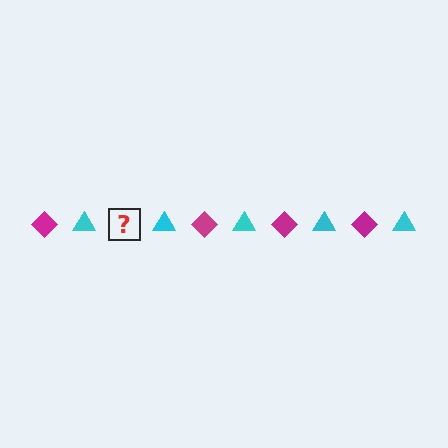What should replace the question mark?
The question mark should be replaced with a magenta diamond.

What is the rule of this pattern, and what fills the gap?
The rule is that the pattern alternates between magenta diamond and cyan triangle. The gap should be filled with a magenta diamond.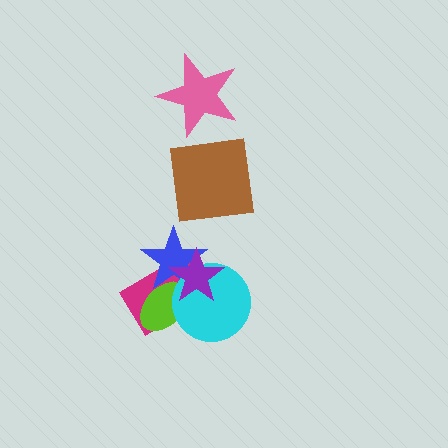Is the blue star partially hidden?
Yes, it is partially covered by another shape.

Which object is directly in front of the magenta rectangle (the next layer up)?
The lime ellipse is directly in front of the magenta rectangle.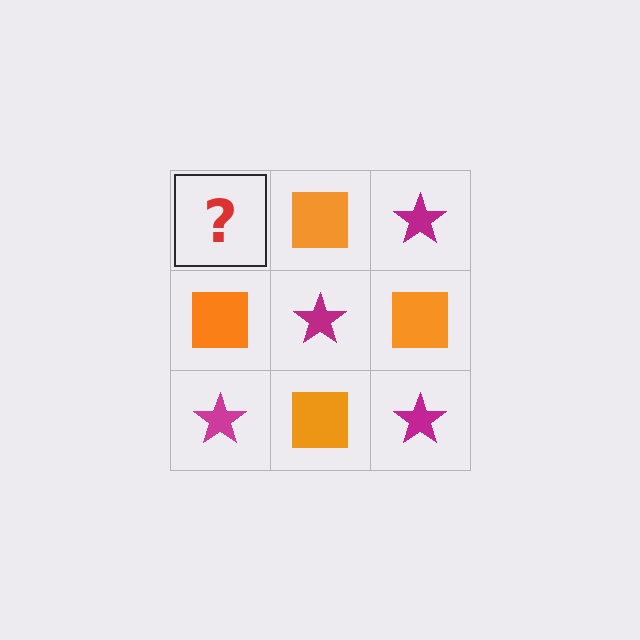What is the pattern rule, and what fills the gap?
The rule is that it alternates magenta star and orange square in a checkerboard pattern. The gap should be filled with a magenta star.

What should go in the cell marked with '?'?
The missing cell should contain a magenta star.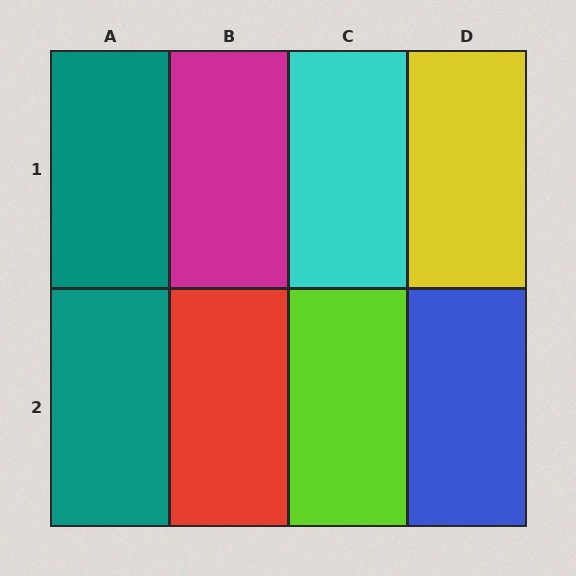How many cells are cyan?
1 cell is cyan.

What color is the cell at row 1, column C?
Cyan.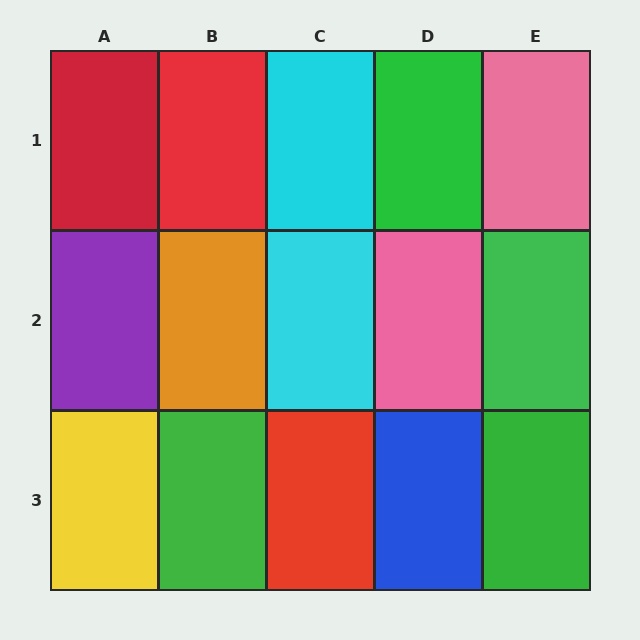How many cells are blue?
1 cell is blue.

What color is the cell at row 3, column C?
Red.